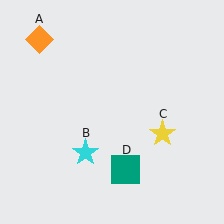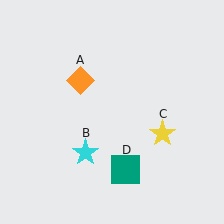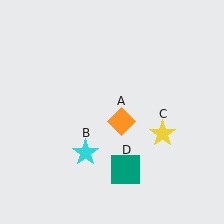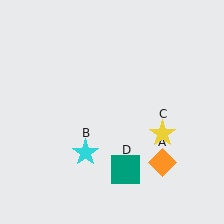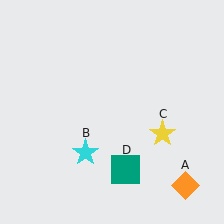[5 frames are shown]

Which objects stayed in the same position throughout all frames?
Cyan star (object B) and yellow star (object C) and teal square (object D) remained stationary.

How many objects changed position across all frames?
1 object changed position: orange diamond (object A).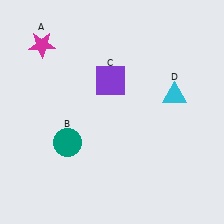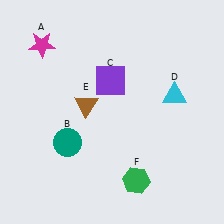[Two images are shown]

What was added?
A brown triangle (E), a green hexagon (F) were added in Image 2.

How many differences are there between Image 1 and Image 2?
There are 2 differences between the two images.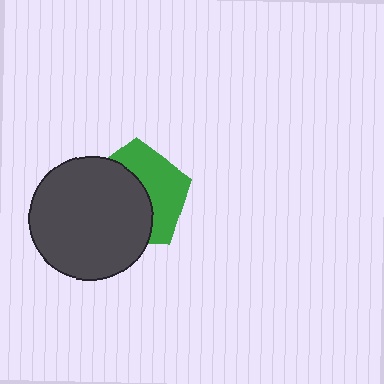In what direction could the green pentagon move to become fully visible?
The green pentagon could move toward the upper-right. That would shift it out from behind the dark gray circle entirely.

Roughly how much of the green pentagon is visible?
A small part of it is visible (roughly 45%).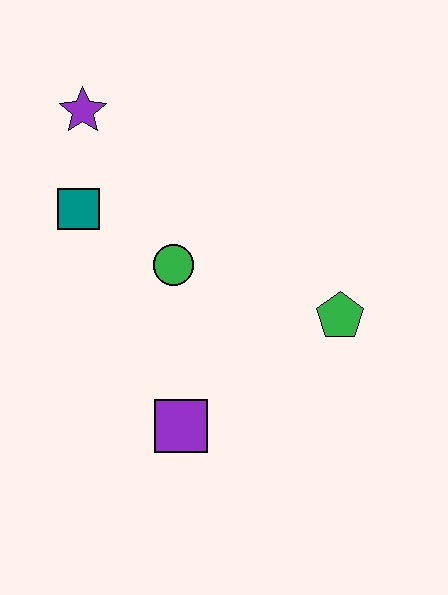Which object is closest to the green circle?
The teal square is closest to the green circle.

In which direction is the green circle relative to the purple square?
The green circle is above the purple square.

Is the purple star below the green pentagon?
No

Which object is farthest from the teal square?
The green pentagon is farthest from the teal square.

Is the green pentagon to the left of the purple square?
No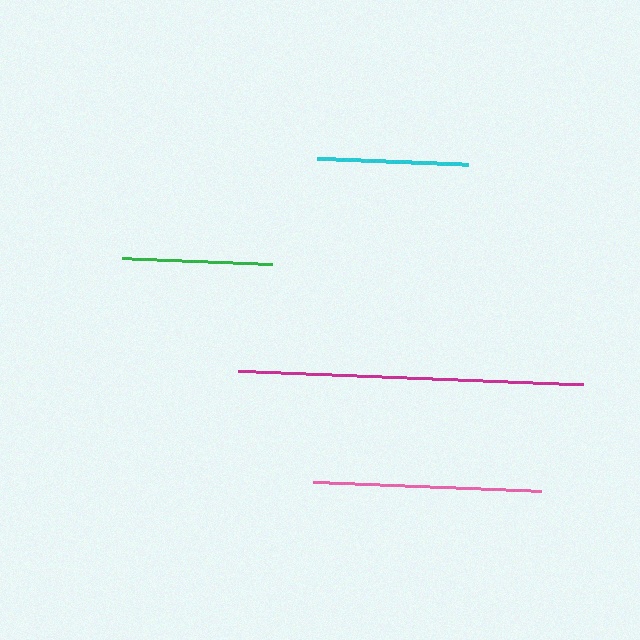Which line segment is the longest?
The magenta line is the longest at approximately 345 pixels.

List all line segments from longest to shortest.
From longest to shortest: magenta, pink, cyan, green.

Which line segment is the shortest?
The green line is the shortest at approximately 150 pixels.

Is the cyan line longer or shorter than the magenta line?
The magenta line is longer than the cyan line.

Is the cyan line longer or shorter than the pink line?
The pink line is longer than the cyan line.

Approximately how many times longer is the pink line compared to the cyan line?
The pink line is approximately 1.5 times the length of the cyan line.